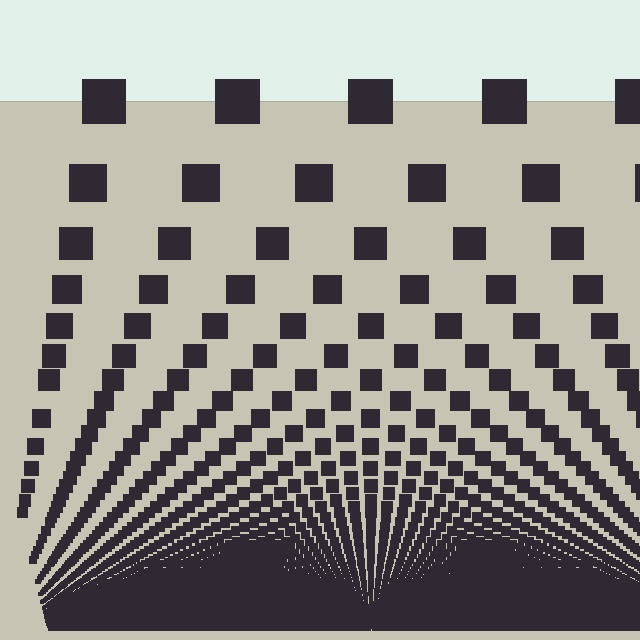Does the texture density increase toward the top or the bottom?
Density increases toward the bottom.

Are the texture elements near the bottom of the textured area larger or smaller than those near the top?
Smaller. The gradient is inverted — elements near the bottom are smaller and denser.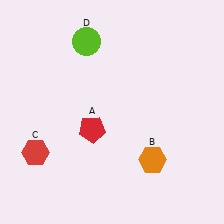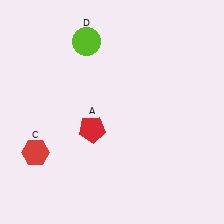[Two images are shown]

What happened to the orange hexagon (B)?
The orange hexagon (B) was removed in Image 2. It was in the bottom-right area of Image 1.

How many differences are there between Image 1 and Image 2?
There is 1 difference between the two images.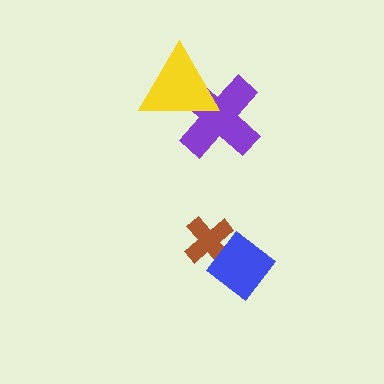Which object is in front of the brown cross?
The blue diamond is in front of the brown cross.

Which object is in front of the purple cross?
The yellow triangle is in front of the purple cross.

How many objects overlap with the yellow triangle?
1 object overlaps with the yellow triangle.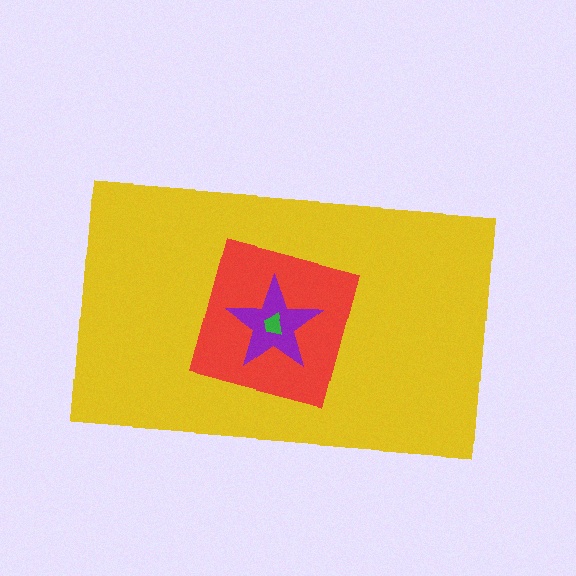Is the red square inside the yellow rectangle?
Yes.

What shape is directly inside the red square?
The purple star.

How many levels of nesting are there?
4.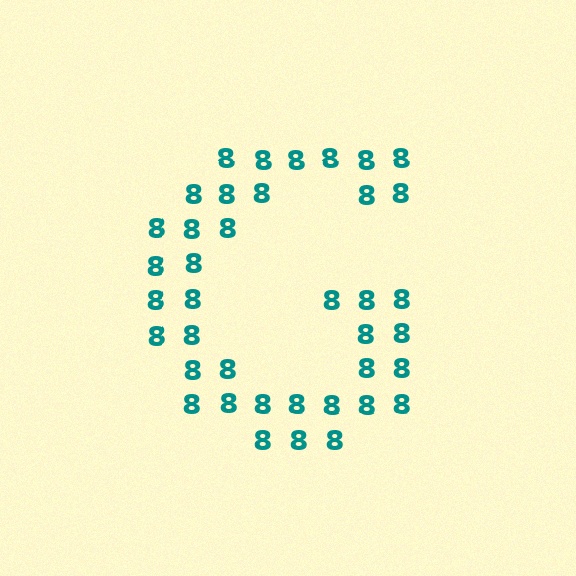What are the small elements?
The small elements are digit 8's.